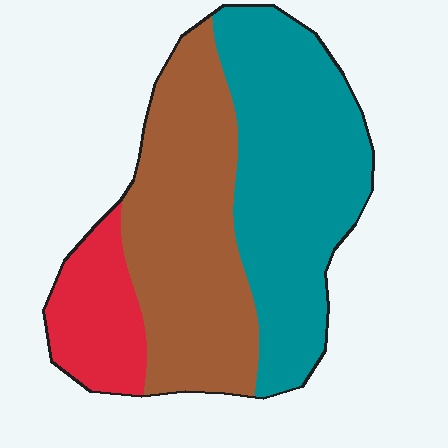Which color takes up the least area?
Red, at roughly 15%.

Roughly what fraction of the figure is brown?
Brown takes up between a quarter and a half of the figure.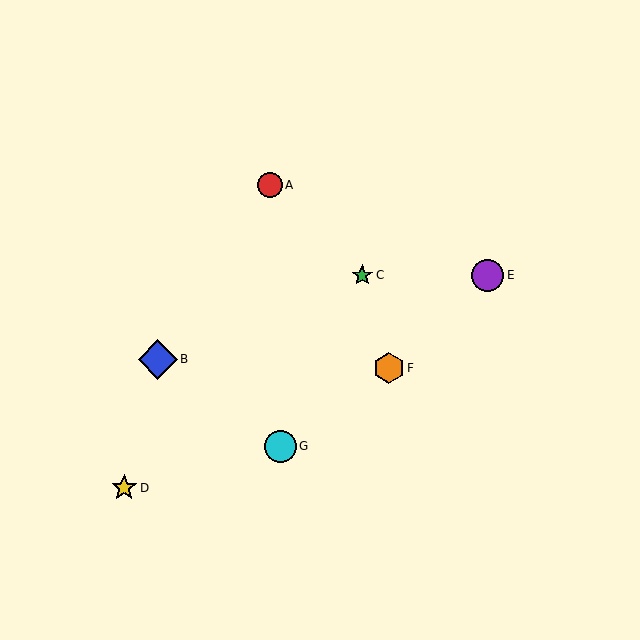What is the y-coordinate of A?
Object A is at y≈185.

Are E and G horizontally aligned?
No, E is at y≈275 and G is at y≈446.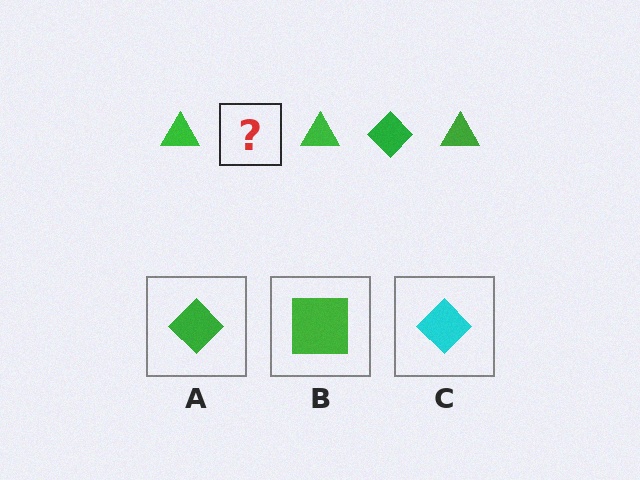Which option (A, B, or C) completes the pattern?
A.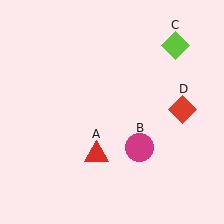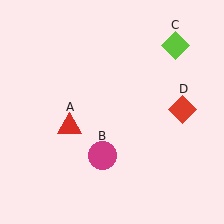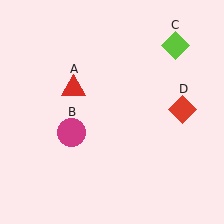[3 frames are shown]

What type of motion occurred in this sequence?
The red triangle (object A), magenta circle (object B) rotated clockwise around the center of the scene.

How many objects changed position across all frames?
2 objects changed position: red triangle (object A), magenta circle (object B).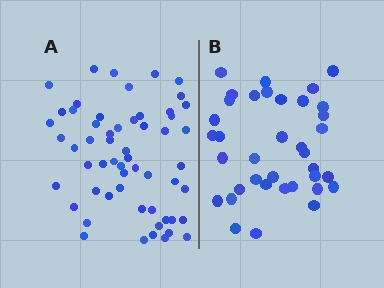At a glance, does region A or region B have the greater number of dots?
Region A (the left region) has more dots.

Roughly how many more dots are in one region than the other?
Region A has approximately 20 more dots than region B.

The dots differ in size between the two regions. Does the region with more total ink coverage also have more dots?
No. Region B has more total ink coverage because its dots are larger, but region A actually contains more individual dots. Total area can be misleading — the number of items is what matters here.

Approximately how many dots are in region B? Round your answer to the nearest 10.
About 40 dots. (The exact count is 37, which rounds to 40.)